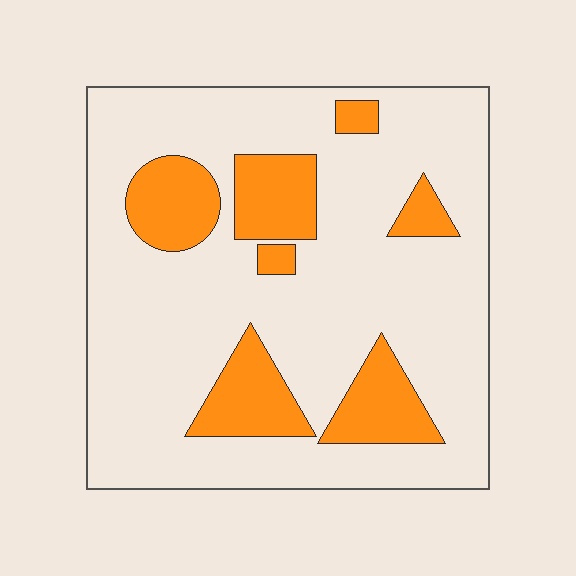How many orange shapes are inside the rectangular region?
7.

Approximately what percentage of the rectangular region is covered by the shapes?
Approximately 20%.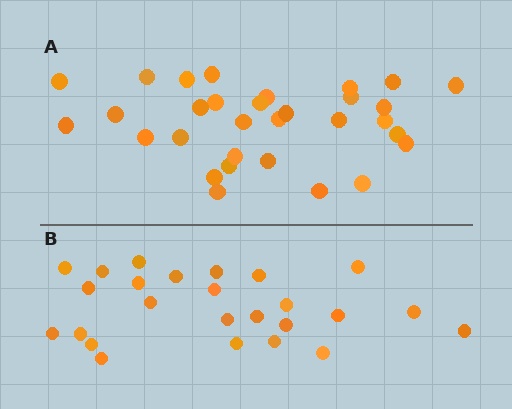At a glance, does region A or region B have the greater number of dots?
Region A (the top region) has more dots.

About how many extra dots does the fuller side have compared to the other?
Region A has about 6 more dots than region B.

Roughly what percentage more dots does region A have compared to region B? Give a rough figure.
About 25% more.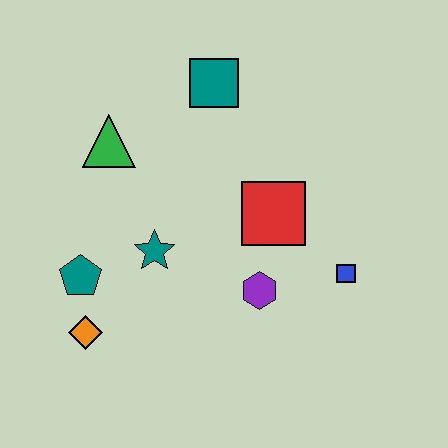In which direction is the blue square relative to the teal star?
The blue square is to the right of the teal star.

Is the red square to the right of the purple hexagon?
Yes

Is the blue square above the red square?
No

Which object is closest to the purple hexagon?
The red square is closest to the purple hexagon.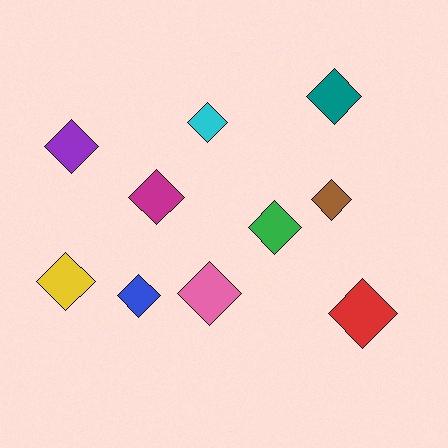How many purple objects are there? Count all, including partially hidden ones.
There is 1 purple object.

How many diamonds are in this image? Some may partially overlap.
There are 10 diamonds.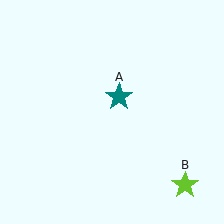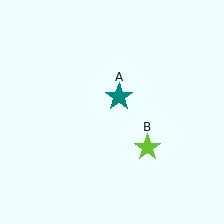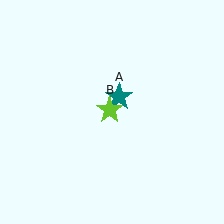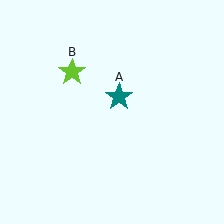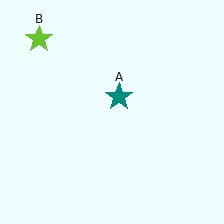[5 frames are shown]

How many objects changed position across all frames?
1 object changed position: lime star (object B).